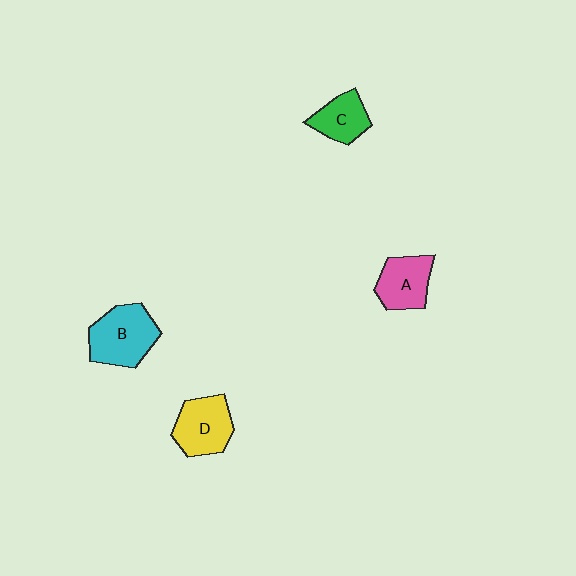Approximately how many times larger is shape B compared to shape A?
Approximately 1.3 times.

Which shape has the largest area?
Shape B (cyan).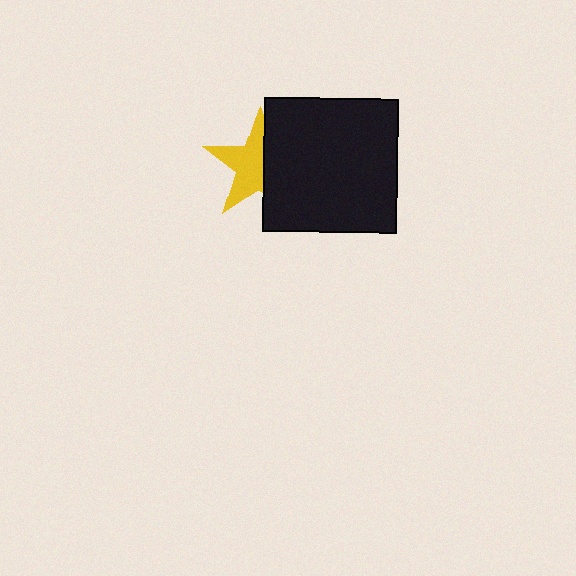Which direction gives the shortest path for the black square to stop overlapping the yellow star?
Moving right gives the shortest separation.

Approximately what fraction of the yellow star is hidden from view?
Roughly 42% of the yellow star is hidden behind the black square.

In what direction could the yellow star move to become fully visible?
The yellow star could move left. That would shift it out from behind the black square entirely.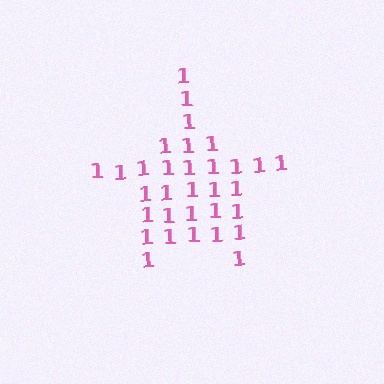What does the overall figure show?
The overall figure shows a star.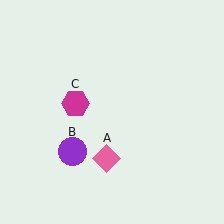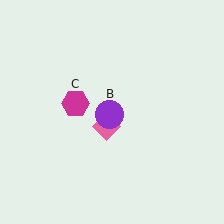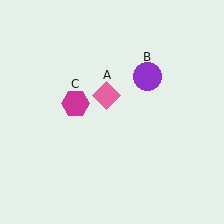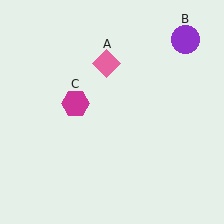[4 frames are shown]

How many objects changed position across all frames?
2 objects changed position: pink diamond (object A), purple circle (object B).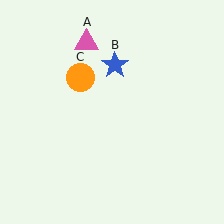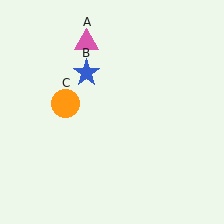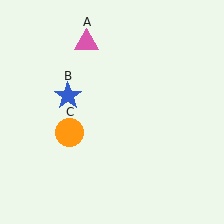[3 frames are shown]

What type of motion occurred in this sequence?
The blue star (object B), orange circle (object C) rotated counterclockwise around the center of the scene.